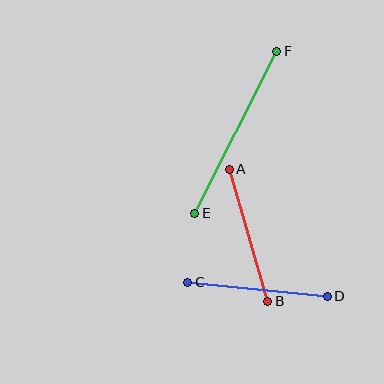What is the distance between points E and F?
The distance is approximately 182 pixels.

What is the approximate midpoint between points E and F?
The midpoint is at approximately (236, 132) pixels.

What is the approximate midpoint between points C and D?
The midpoint is at approximately (258, 289) pixels.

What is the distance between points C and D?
The distance is approximately 140 pixels.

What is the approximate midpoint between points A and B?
The midpoint is at approximately (248, 235) pixels.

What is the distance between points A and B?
The distance is approximately 138 pixels.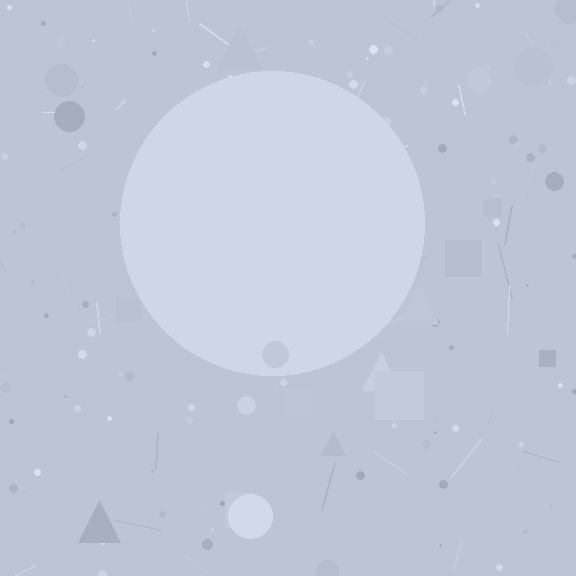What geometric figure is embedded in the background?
A circle is embedded in the background.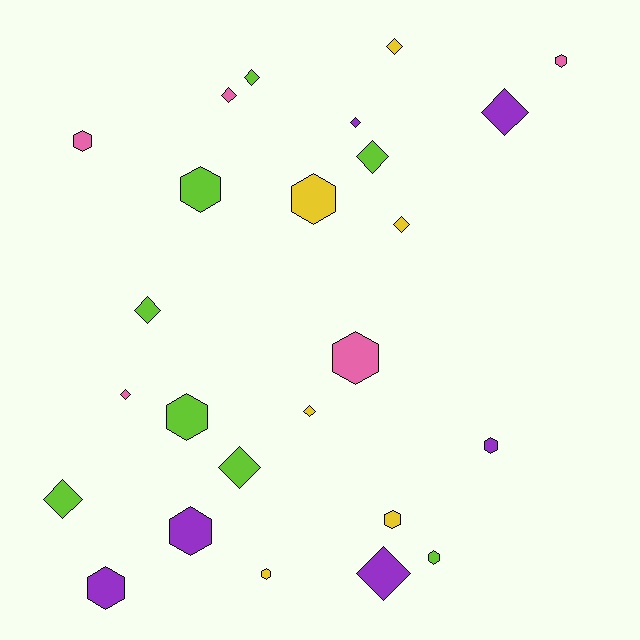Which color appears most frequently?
Lime, with 8 objects.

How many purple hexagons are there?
There are 3 purple hexagons.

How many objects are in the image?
There are 25 objects.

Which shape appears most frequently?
Diamond, with 13 objects.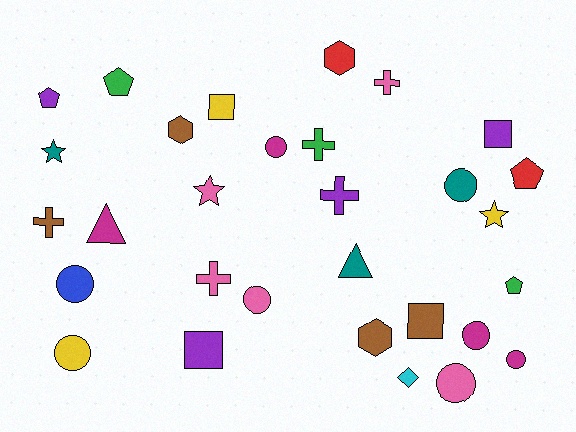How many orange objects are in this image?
There are no orange objects.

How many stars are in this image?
There are 3 stars.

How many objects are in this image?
There are 30 objects.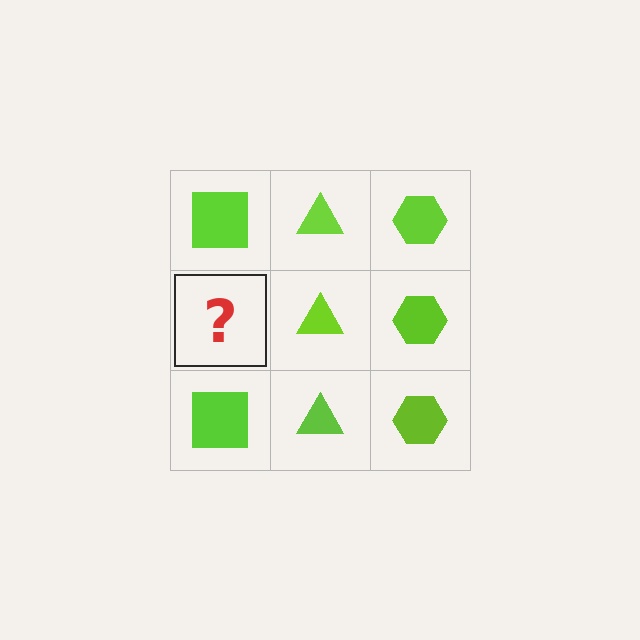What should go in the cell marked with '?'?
The missing cell should contain a lime square.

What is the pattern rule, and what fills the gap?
The rule is that each column has a consistent shape. The gap should be filled with a lime square.